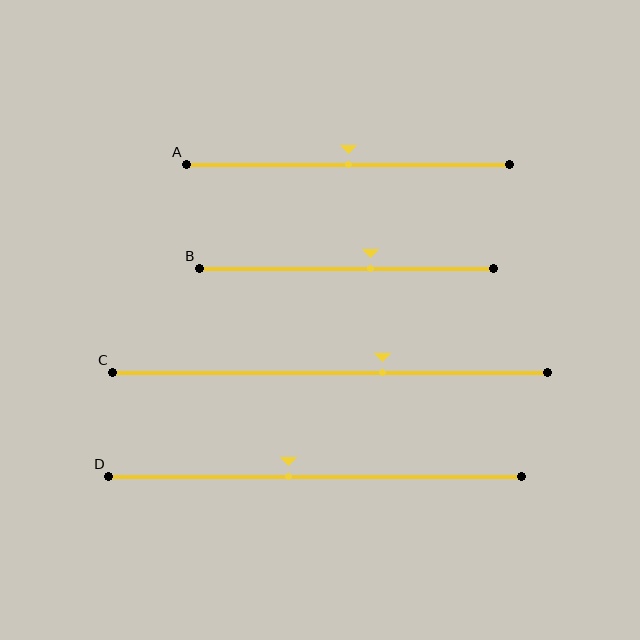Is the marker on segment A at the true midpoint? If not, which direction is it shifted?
Yes, the marker on segment A is at the true midpoint.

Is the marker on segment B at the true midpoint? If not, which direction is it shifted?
No, the marker on segment B is shifted to the right by about 8% of the segment length.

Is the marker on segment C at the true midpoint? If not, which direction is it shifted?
No, the marker on segment C is shifted to the right by about 12% of the segment length.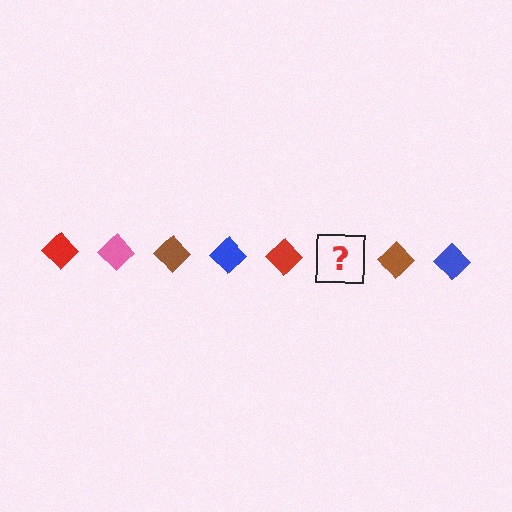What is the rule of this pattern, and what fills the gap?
The rule is that the pattern cycles through red, pink, brown, blue diamonds. The gap should be filled with a pink diamond.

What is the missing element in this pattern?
The missing element is a pink diamond.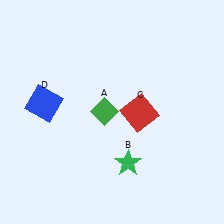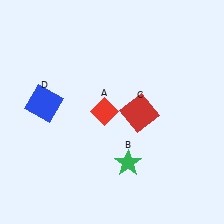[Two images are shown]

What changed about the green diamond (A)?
In Image 1, A is green. In Image 2, it changed to red.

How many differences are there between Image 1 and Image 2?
There is 1 difference between the two images.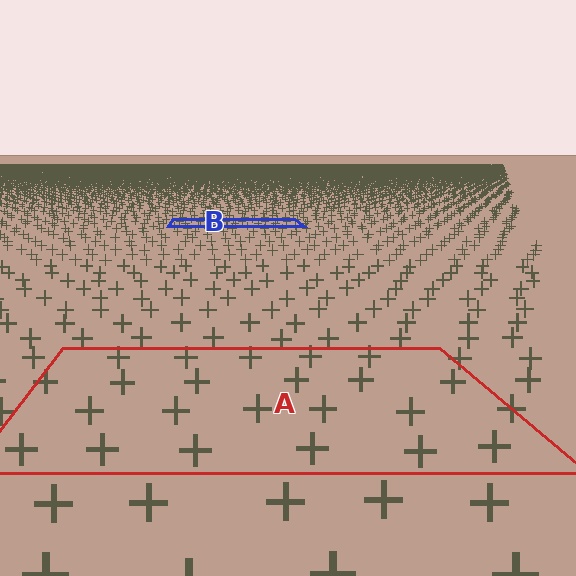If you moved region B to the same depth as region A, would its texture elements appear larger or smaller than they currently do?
They would appear larger. At a closer depth, the same texture elements are projected at a bigger on-screen size.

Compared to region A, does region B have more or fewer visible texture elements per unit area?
Region B has more texture elements per unit area — they are packed more densely because it is farther away.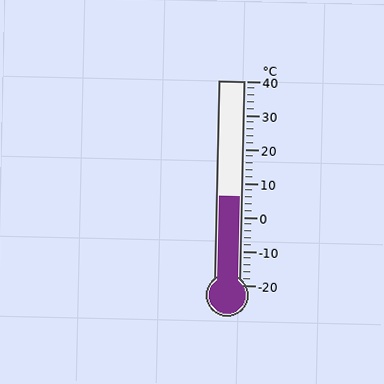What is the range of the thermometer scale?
The thermometer scale ranges from -20°C to 40°C.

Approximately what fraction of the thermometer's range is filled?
The thermometer is filled to approximately 45% of its range.